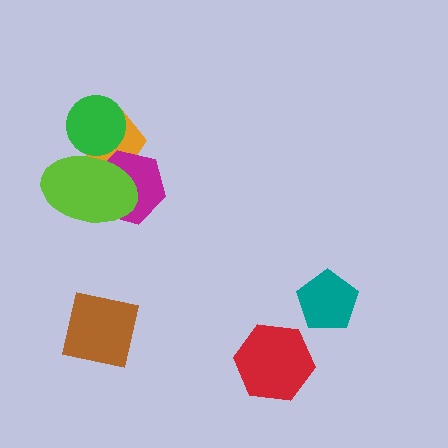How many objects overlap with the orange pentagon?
3 objects overlap with the orange pentagon.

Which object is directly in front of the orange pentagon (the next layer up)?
The green circle is directly in front of the orange pentagon.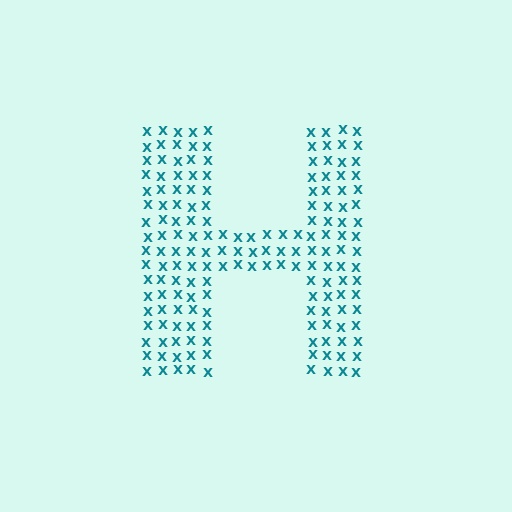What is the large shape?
The large shape is the letter H.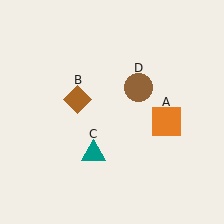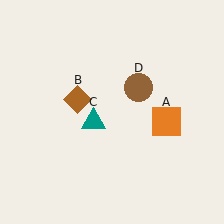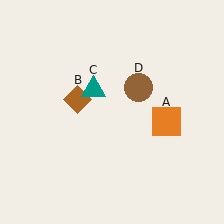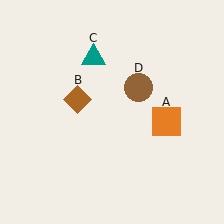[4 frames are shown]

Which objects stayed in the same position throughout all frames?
Orange square (object A) and brown diamond (object B) and brown circle (object D) remained stationary.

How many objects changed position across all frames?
1 object changed position: teal triangle (object C).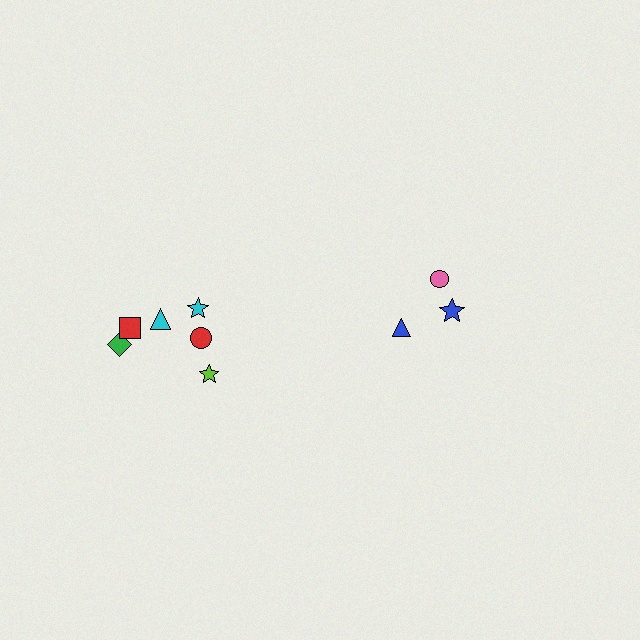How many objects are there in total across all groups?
There are 9 objects.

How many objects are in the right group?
There are 3 objects.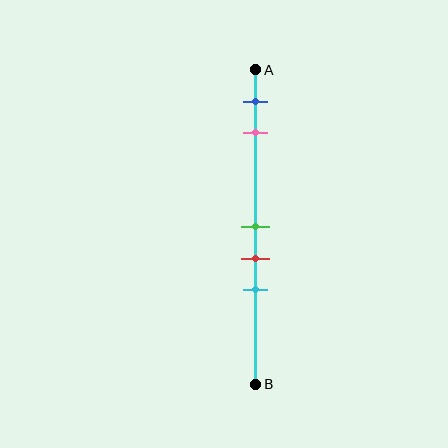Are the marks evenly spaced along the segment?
No, the marks are not evenly spaced.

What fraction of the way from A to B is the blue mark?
The blue mark is approximately 10% (0.1) of the way from A to B.